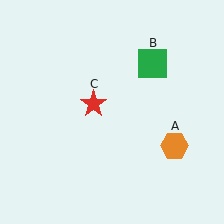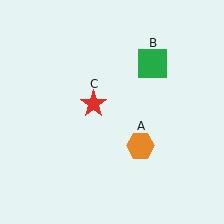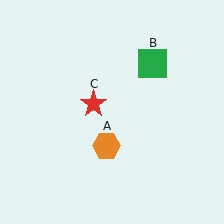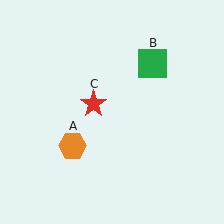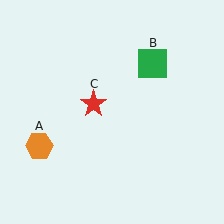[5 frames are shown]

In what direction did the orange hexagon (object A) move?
The orange hexagon (object A) moved left.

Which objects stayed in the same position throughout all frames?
Green square (object B) and red star (object C) remained stationary.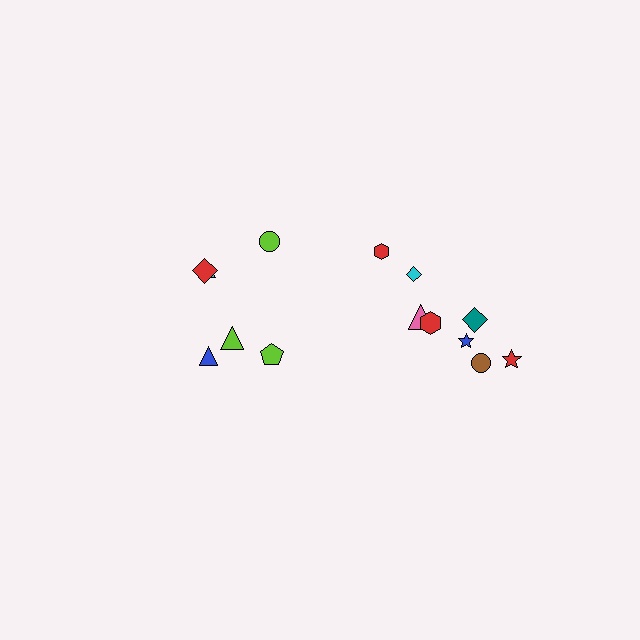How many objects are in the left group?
There are 6 objects.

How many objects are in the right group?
There are 8 objects.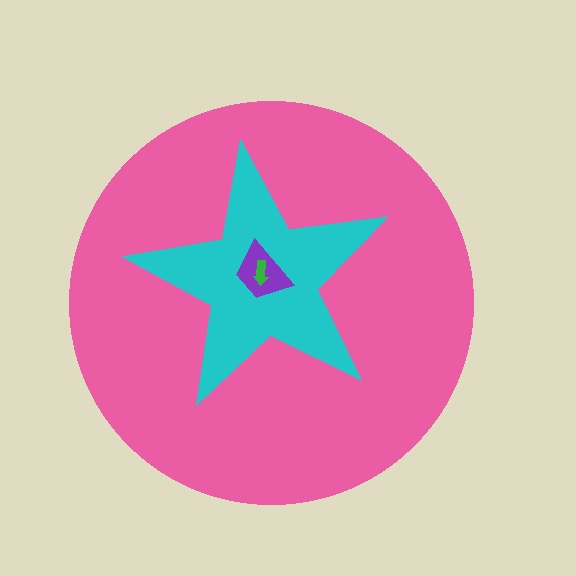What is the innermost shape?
The green arrow.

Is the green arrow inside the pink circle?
Yes.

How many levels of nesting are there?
4.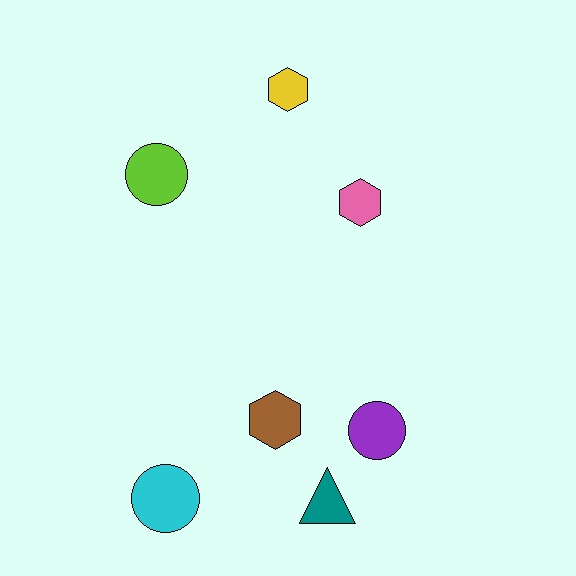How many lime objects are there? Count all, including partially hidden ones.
There is 1 lime object.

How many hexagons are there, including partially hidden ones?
There are 3 hexagons.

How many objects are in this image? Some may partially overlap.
There are 7 objects.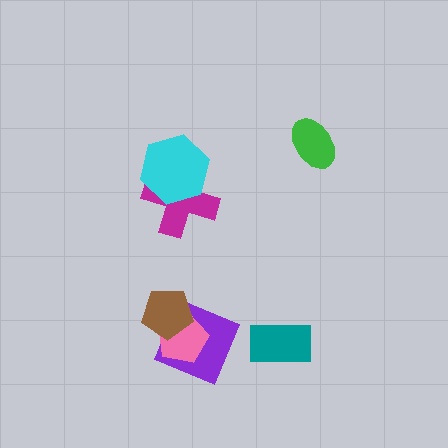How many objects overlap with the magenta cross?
1 object overlaps with the magenta cross.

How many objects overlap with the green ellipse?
0 objects overlap with the green ellipse.